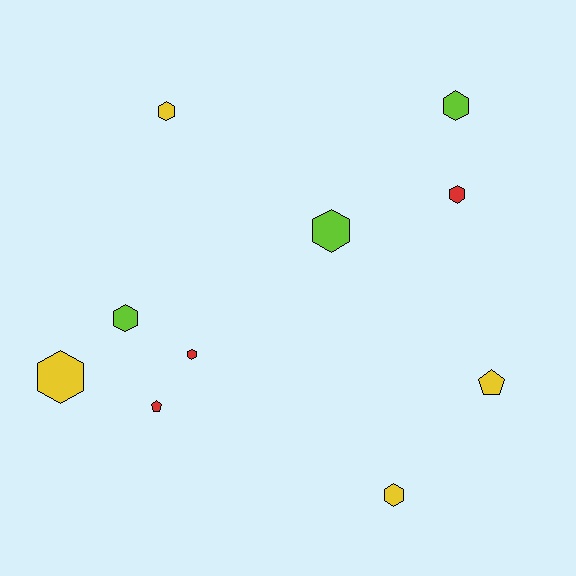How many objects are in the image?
There are 10 objects.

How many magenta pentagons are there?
There are no magenta pentagons.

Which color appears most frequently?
Yellow, with 4 objects.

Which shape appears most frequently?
Hexagon, with 8 objects.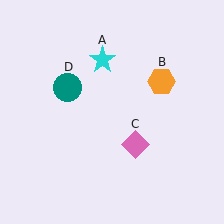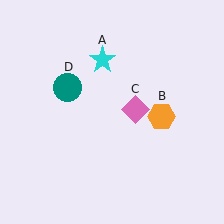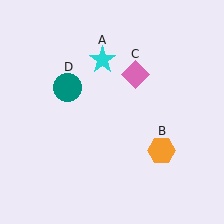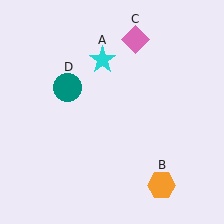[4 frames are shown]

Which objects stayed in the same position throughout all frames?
Cyan star (object A) and teal circle (object D) remained stationary.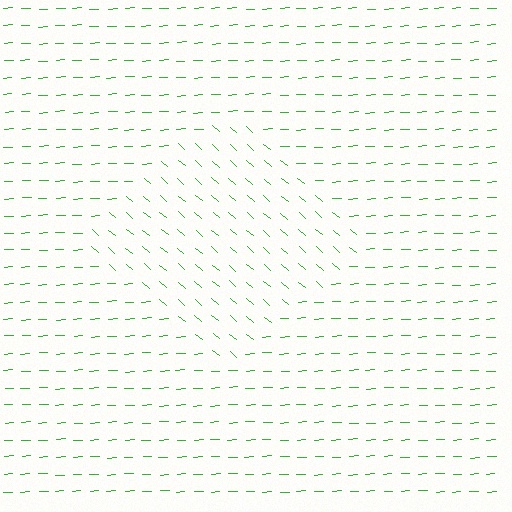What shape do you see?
I see a diamond.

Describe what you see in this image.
The image is filled with small green line segments. A diamond region in the image has lines oriented differently from the surrounding lines, creating a visible texture boundary.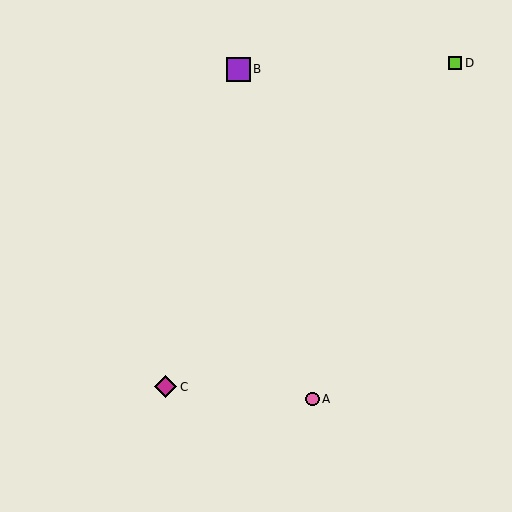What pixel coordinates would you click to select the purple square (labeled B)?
Click at (238, 69) to select the purple square B.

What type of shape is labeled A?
Shape A is a pink circle.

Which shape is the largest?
The purple square (labeled B) is the largest.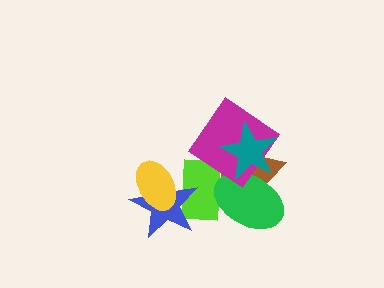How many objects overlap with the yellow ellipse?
2 objects overlap with the yellow ellipse.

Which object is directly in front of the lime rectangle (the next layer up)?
The blue star is directly in front of the lime rectangle.